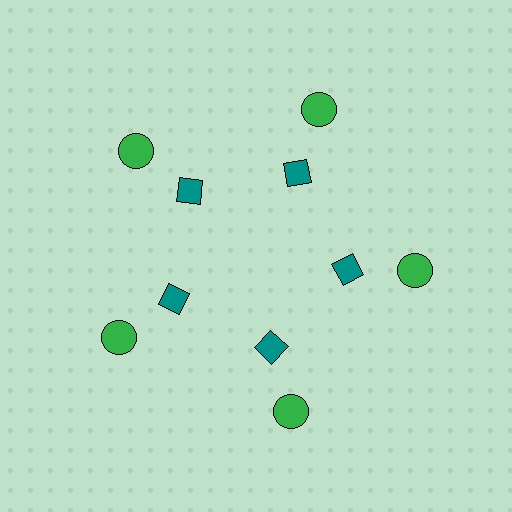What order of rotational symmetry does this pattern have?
This pattern has 5-fold rotational symmetry.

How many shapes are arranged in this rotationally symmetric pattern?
There are 10 shapes, arranged in 5 groups of 2.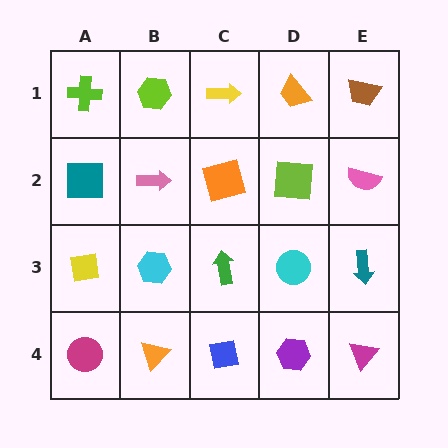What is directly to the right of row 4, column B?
A blue square.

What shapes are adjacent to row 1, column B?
A pink arrow (row 2, column B), a lime cross (row 1, column A), a yellow arrow (row 1, column C).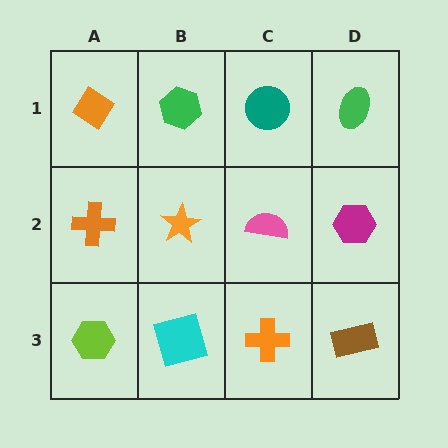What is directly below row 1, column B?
An orange star.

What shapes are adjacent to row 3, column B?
An orange star (row 2, column B), a lime hexagon (row 3, column A), an orange cross (row 3, column C).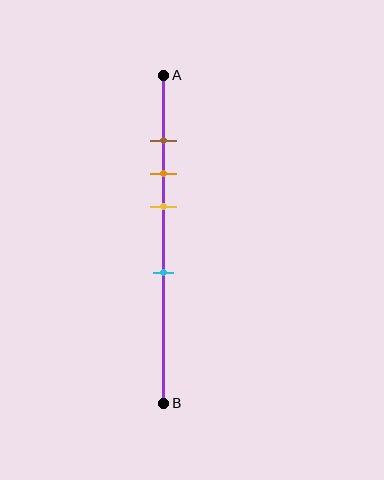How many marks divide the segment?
There are 4 marks dividing the segment.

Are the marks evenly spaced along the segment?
No, the marks are not evenly spaced.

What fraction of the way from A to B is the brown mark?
The brown mark is approximately 20% (0.2) of the way from A to B.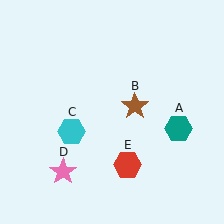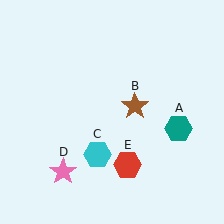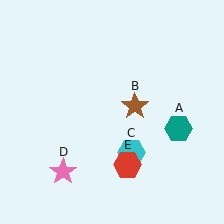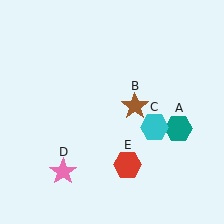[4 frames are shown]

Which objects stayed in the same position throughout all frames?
Teal hexagon (object A) and brown star (object B) and pink star (object D) and red hexagon (object E) remained stationary.